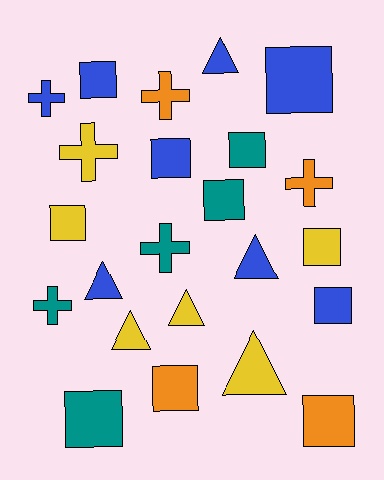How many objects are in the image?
There are 23 objects.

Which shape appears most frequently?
Square, with 11 objects.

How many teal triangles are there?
There are no teal triangles.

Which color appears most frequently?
Blue, with 8 objects.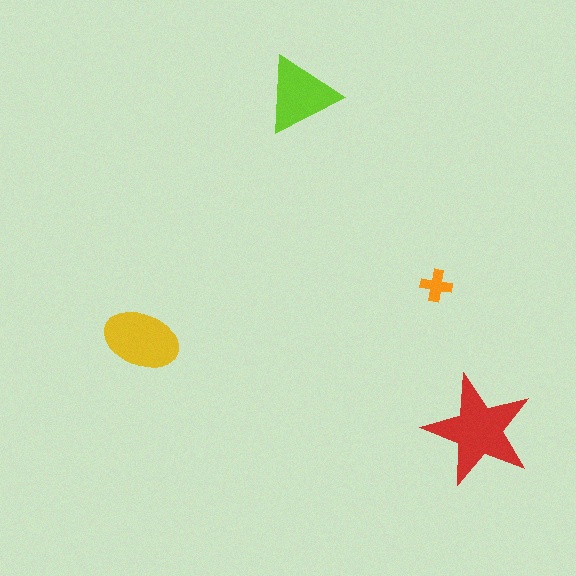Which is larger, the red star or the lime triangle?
The red star.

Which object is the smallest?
The orange cross.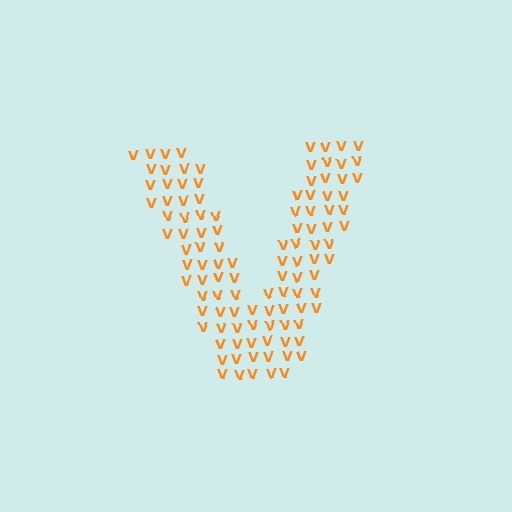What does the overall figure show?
The overall figure shows the letter V.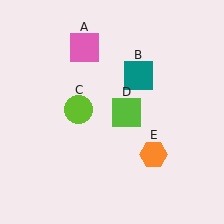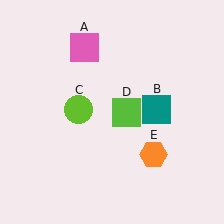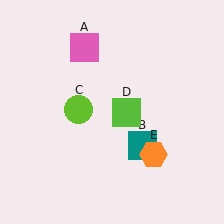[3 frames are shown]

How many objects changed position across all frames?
1 object changed position: teal square (object B).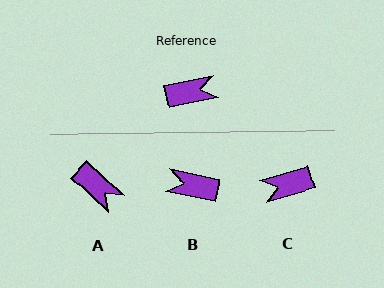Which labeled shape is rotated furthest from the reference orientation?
C, about 175 degrees away.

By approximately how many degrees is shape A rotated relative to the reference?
Approximately 55 degrees clockwise.